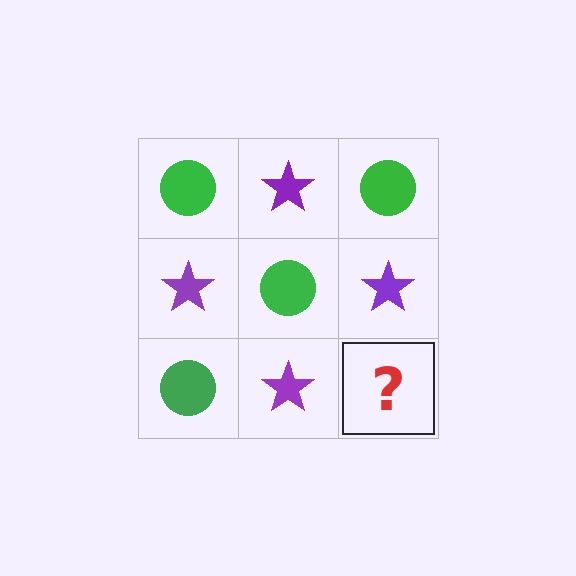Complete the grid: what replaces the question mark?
The question mark should be replaced with a green circle.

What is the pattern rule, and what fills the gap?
The rule is that it alternates green circle and purple star in a checkerboard pattern. The gap should be filled with a green circle.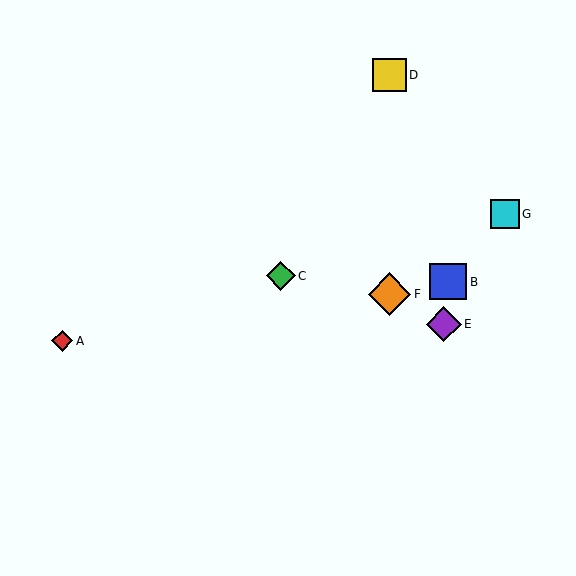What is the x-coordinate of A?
Object A is at x≈62.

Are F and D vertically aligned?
Yes, both are at x≈389.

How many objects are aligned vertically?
2 objects (D, F) are aligned vertically.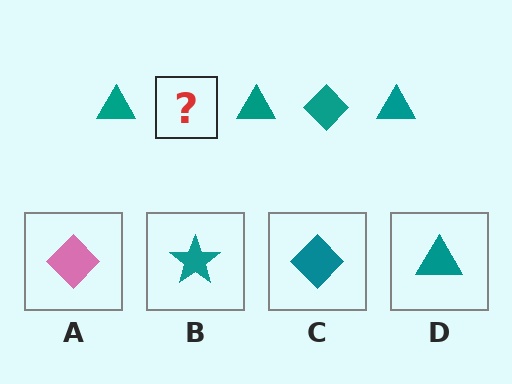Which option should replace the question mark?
Option C.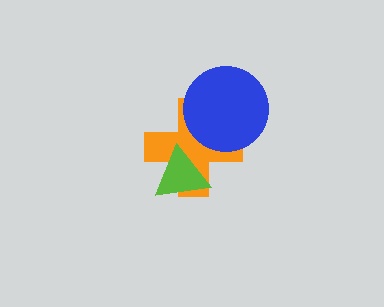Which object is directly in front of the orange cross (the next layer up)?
The blue circle is directly in front of the orange cross.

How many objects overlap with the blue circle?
1 object overlaps with the blue circle.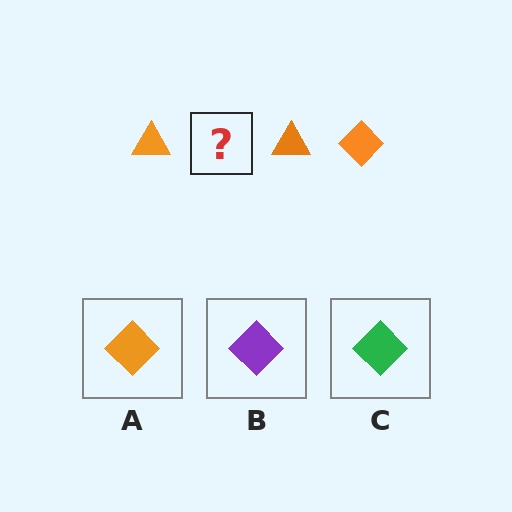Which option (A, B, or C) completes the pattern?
A.